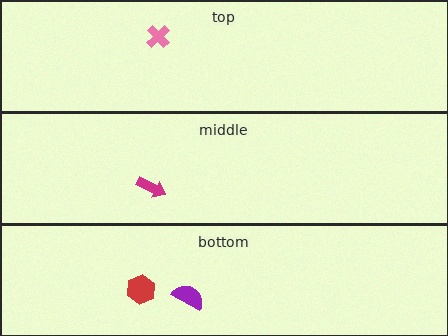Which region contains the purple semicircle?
The bottom region.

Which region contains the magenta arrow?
The middle region.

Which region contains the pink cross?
The top region.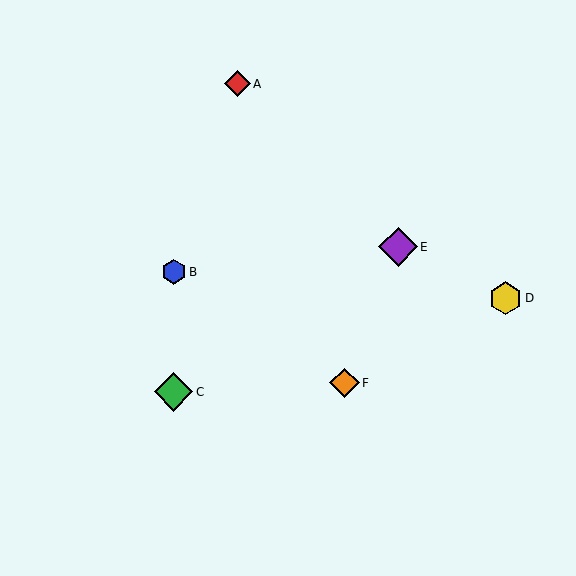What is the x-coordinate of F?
Object F is at x≈344.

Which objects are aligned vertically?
Objects B, C are aligned vertically.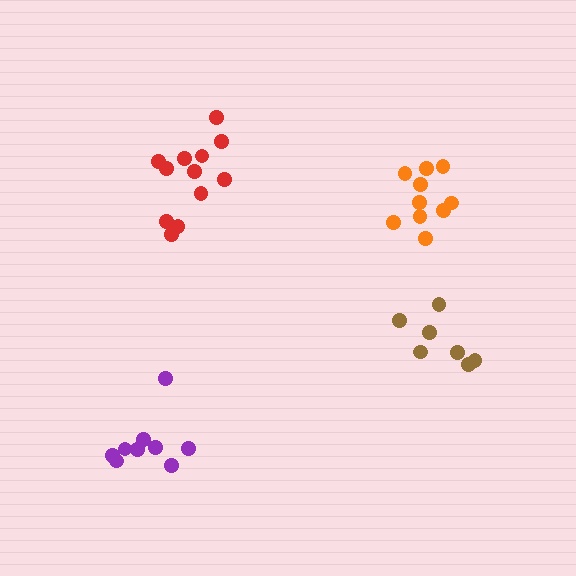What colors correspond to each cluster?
The clusters are colored: purple, orange, brown, red.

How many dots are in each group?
Group 1: 9 dots, Group 2: 10 dots, Group 3: 7 dots, Group 4: 12 dots (38 total).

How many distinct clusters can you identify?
There are 4 distinct clusters.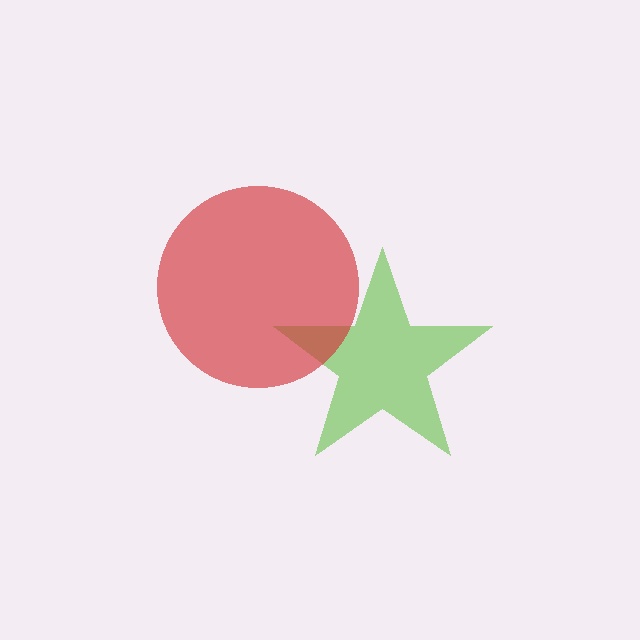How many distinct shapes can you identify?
There are 2 distinct shapes: a lime star, a red circle.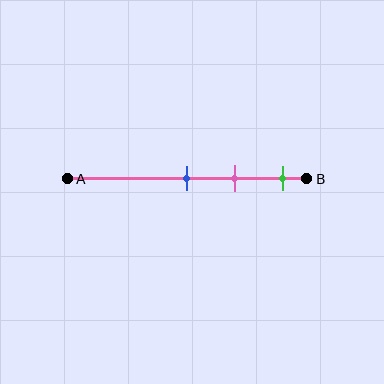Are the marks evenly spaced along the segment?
Yes, the marks are approximately evenly spaced.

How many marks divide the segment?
There are 3 marks dividing the segment.